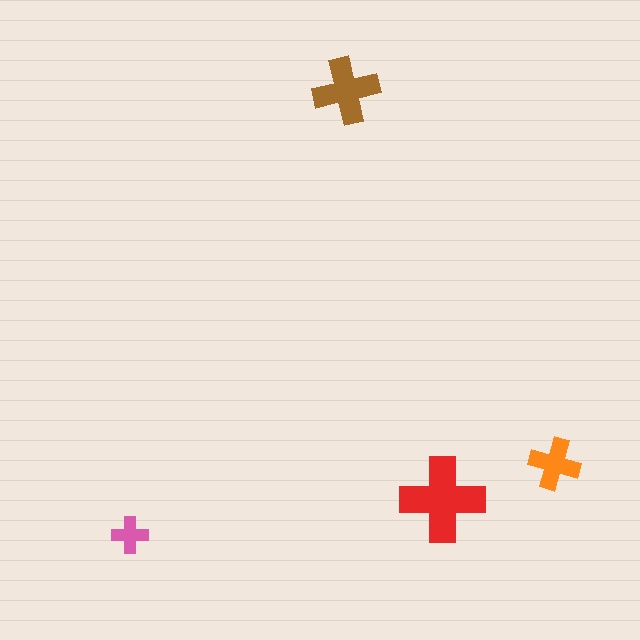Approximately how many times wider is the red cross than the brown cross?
About 1.5 times wider.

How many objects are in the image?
There are 4 objects in the image.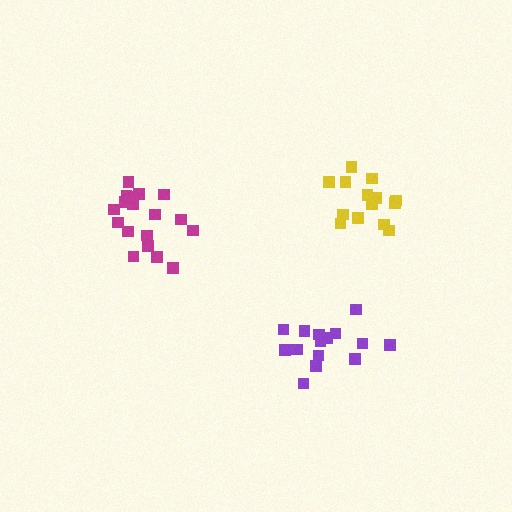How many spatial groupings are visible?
There are 3 spatial groupings.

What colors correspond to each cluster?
The clusters are colored: purple, magenta, yellow.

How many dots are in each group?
Group 1: 16 dots, Group 2: 18 dots, Group 3: 14 dots (48 total).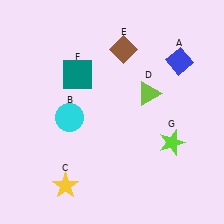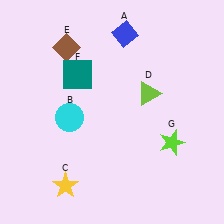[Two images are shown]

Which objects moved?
The objects that moved are: the blue diamond (A), the brown diamond (E).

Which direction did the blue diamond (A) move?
The blue diamond (A) moved left.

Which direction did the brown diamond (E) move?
The brown diamond (E) moved left.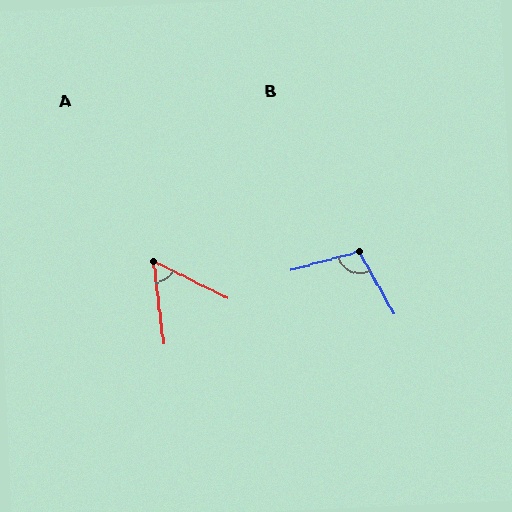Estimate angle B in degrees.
Approximately 104 degrees.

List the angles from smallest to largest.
A (56°), B (104°).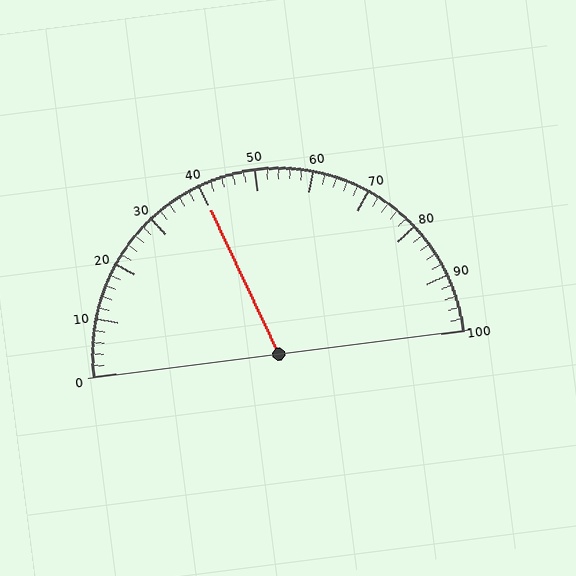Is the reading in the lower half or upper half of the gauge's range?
The reading is in the lower half of the range (0 to 100).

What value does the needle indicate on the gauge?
The needle indicates approximately 40.